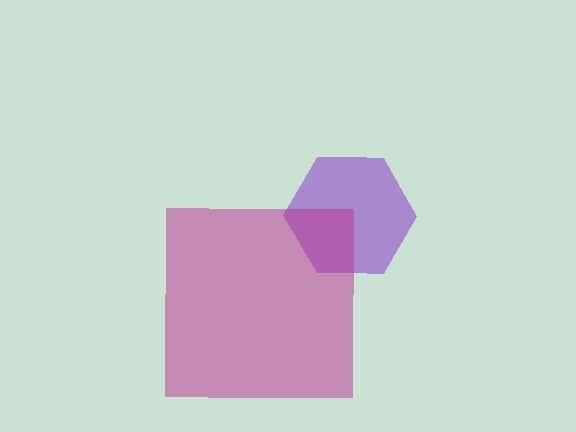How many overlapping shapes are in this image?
There are 2 overlapping shapes in the image.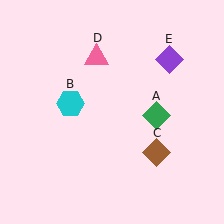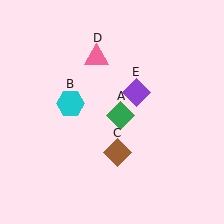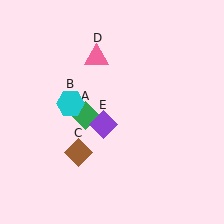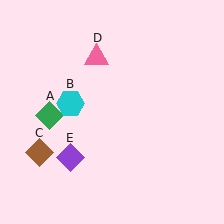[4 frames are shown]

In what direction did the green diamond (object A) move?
The green diamond (object A) moved left.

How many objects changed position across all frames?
3 objects changed position: green diamond (object A), brown diamond (object C), purple diamond (object E).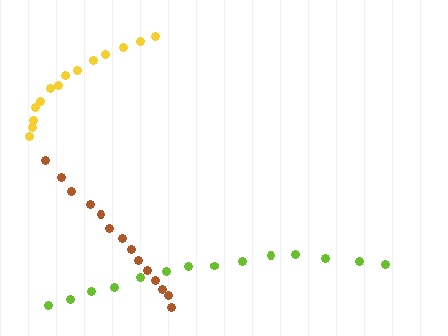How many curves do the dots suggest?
There are 3 distinct paths.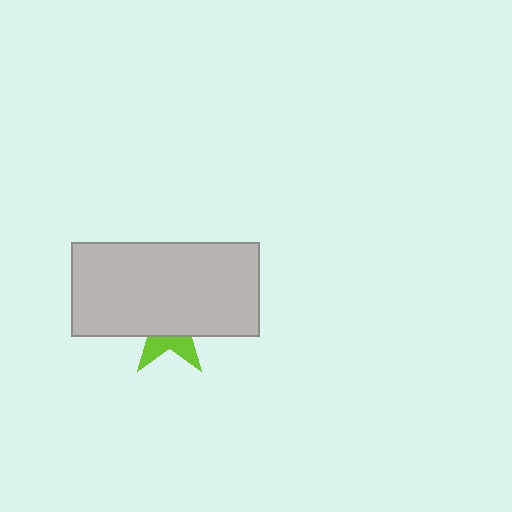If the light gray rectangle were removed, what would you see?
You would see the complete lime star.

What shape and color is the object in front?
The object in front is a light gray rectangle.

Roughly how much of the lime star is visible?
A small part of it is visible (roughly 32%).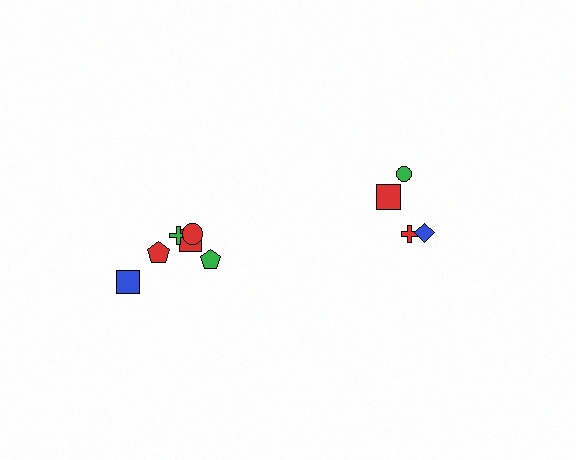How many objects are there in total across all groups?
There are 10 objects.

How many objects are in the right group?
There are 4 objects.